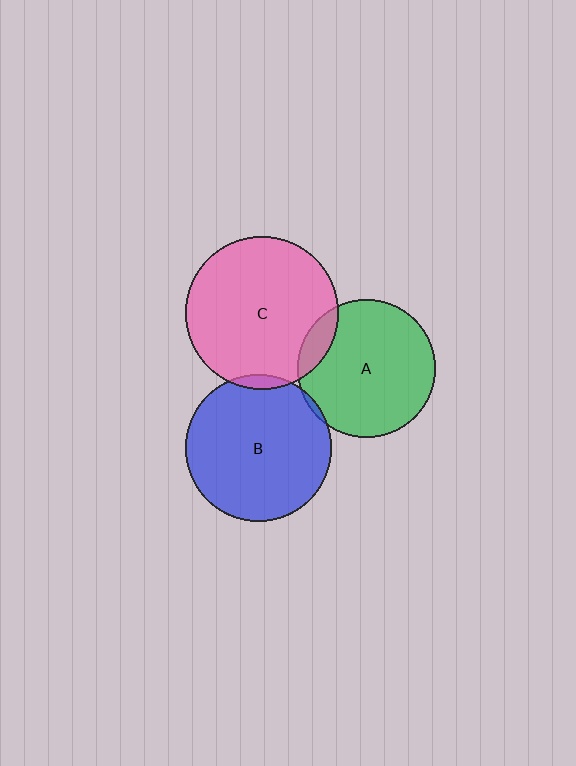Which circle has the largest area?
Circle C (pink).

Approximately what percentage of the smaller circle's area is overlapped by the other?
Approximately 5%.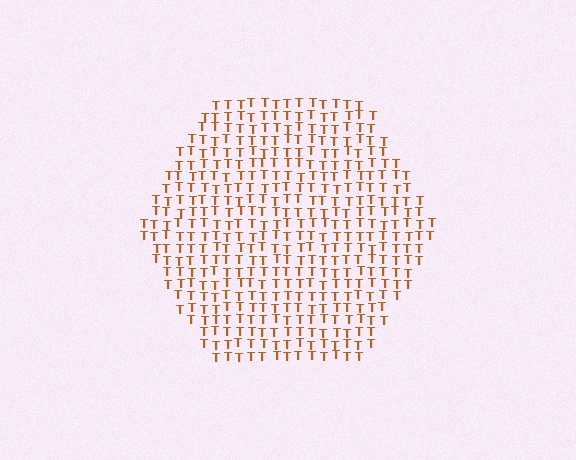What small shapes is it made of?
It is made of small letter T's.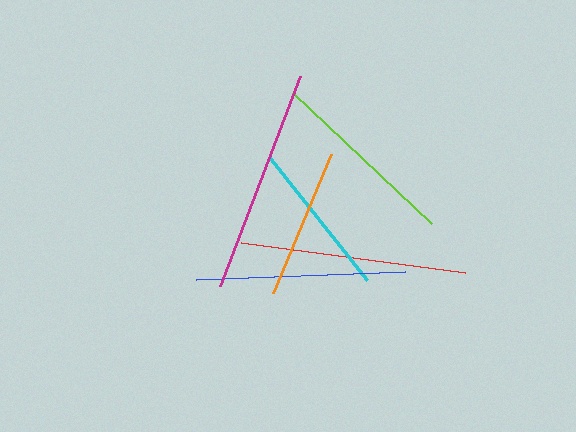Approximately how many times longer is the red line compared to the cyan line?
The red line is approximately 1.4 times the length of the cyan line.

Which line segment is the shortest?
The orange line is the shortest at approximately 151 pixels.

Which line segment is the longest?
The red line is the longest at approximately 226 pixels.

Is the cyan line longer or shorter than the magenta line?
The magenta line is longer than the cyan line.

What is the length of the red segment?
The red segment is approximately 226 pixels long.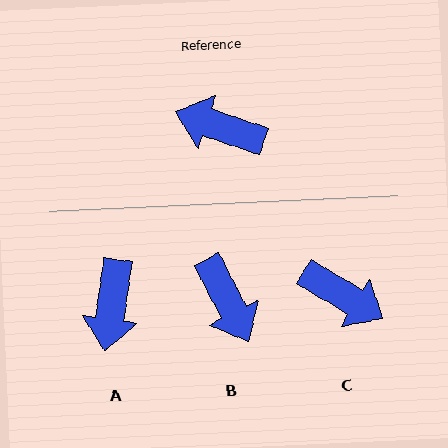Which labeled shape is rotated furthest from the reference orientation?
C, about 168 degrees away.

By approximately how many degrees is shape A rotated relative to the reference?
Approximately 101 degrees counter-clockwise.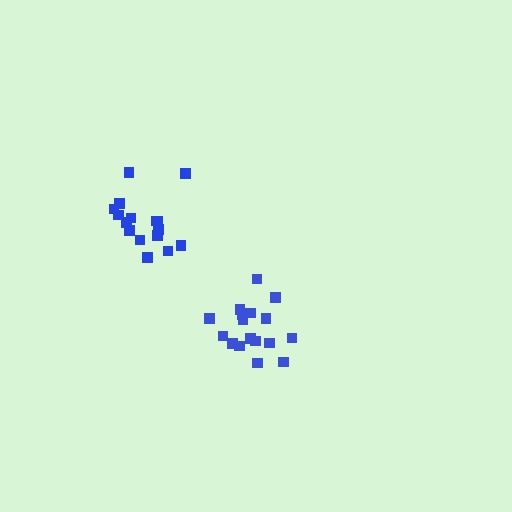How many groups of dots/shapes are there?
There are 2 groups.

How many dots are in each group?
Group 1: 16 dots, Group 2: 17 dots (33 total).